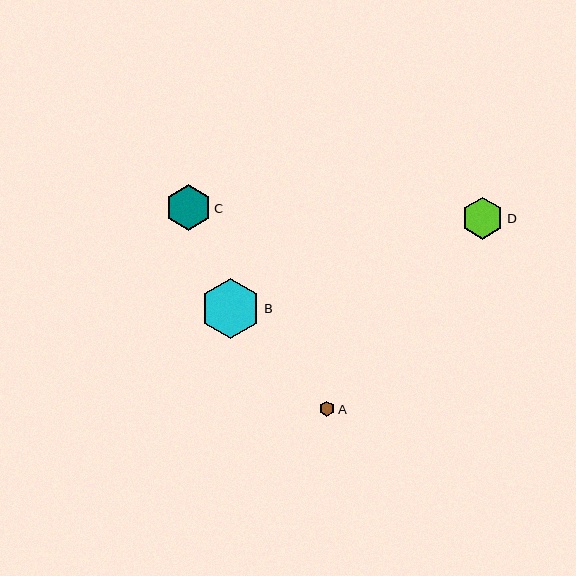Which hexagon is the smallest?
Hexagon A is the smallest with a size of approximately 15 pixels.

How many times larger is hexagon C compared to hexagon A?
Hexagon C is approximately 2.9 times the size of hexagon A.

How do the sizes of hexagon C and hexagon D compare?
Hexagon C and hexagon D are approximately the same size.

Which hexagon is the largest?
Hexagon B is the largest with a size of approximately 60 pixels.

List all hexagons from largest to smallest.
From largest to smallest: B, C, D, A.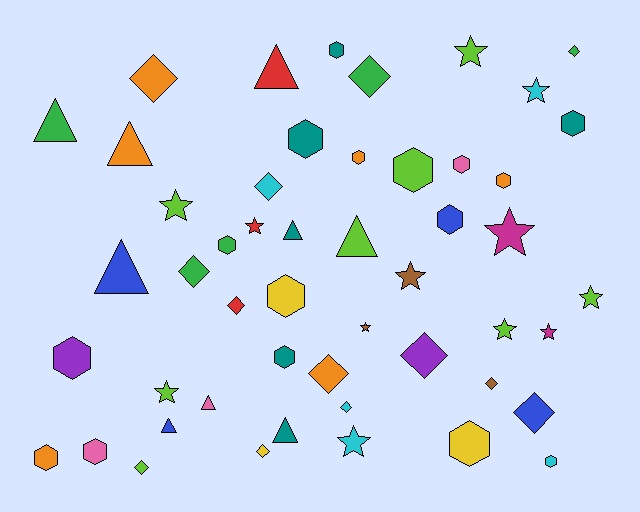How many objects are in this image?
There are 50 objects.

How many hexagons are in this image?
There are 16 hexagons.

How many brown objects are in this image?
There are 3 brown objects.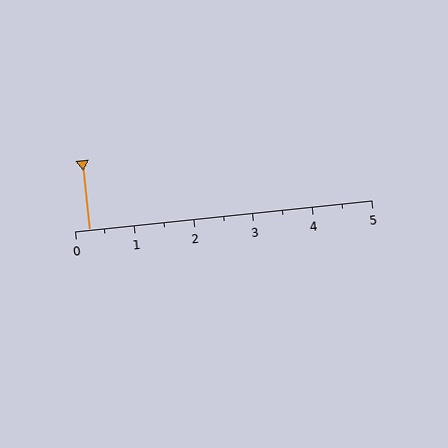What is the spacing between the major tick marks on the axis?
The major ticks are spaced 1 apart.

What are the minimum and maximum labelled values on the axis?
The axis runs from 0 to 5.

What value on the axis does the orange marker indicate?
The marker indicates approximately 0.2.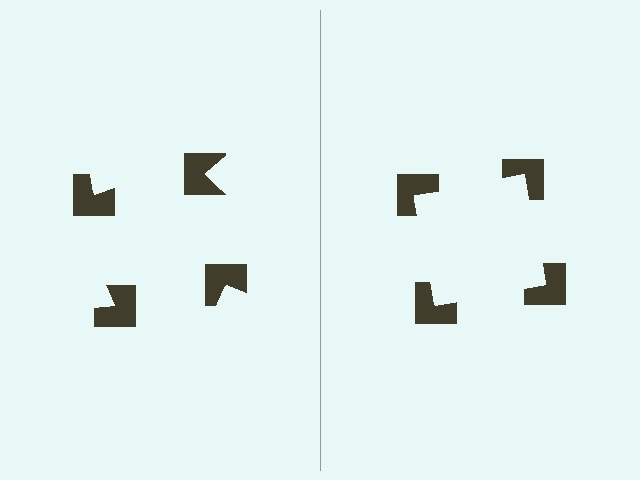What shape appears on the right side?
An illusory square.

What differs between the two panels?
The notched squares are positioned identically on both sides; only the wedge orientations differ. On the right they align to a square; on the left they are misaligned.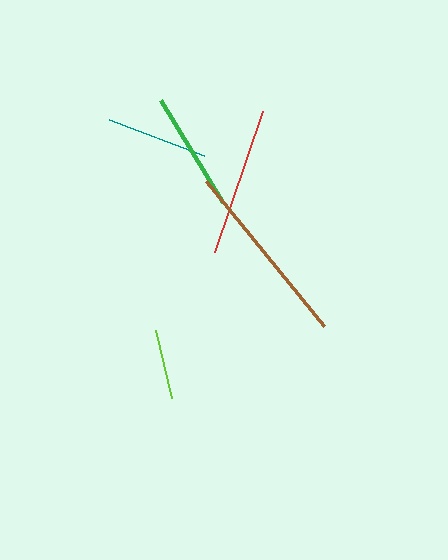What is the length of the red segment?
The red segment is approximately 149 pixels long.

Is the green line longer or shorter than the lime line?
The green line is longer than the lime line.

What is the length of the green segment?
The green segment is approximately 119 pixels long.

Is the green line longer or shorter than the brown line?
The brown line is longer than the green line.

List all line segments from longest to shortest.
From longest to shortest: brown, red, green, teal, lime.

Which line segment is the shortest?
The lime line is the shortest at approximately 70 pixels.